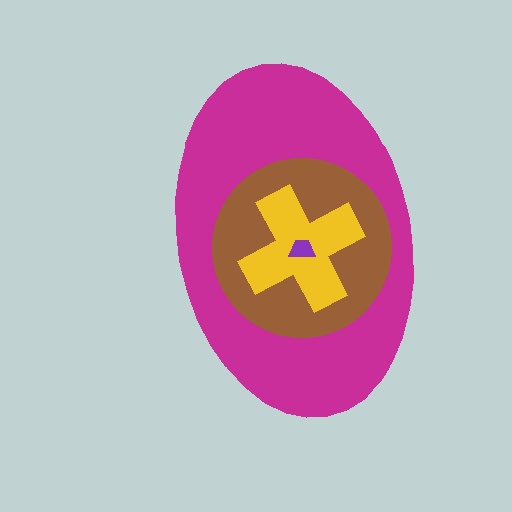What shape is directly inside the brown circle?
The yellow cross.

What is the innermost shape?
The purple trapezoid.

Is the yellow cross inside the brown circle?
Yes.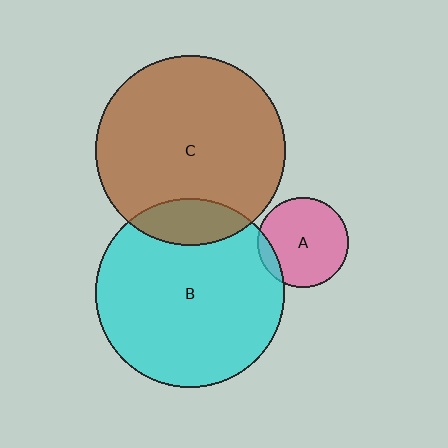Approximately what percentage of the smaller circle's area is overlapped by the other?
Approximately 15%.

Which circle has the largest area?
Circle C (brown).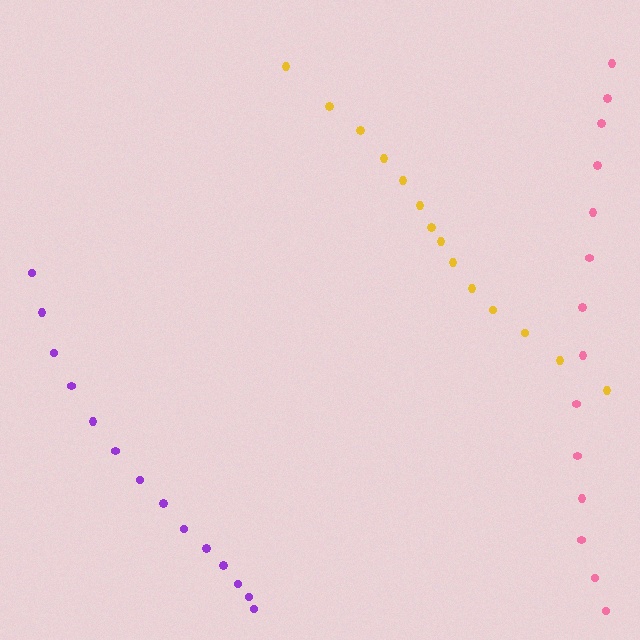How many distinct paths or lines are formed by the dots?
There are 3 distinct paths.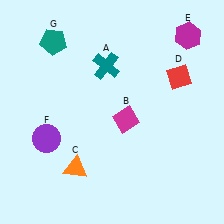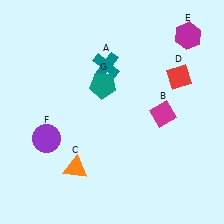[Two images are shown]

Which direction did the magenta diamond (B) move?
The magenta diamond (B) moved right.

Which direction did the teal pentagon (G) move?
The teal pentagon (G) moved right.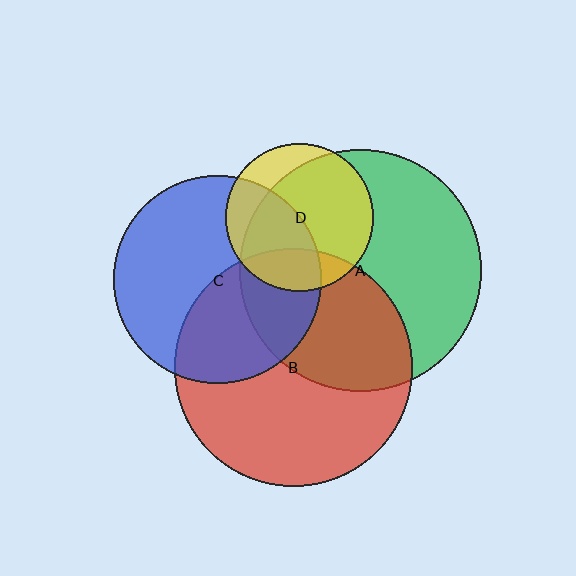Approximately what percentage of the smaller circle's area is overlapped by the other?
Approximately 20%.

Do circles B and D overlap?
Yes.